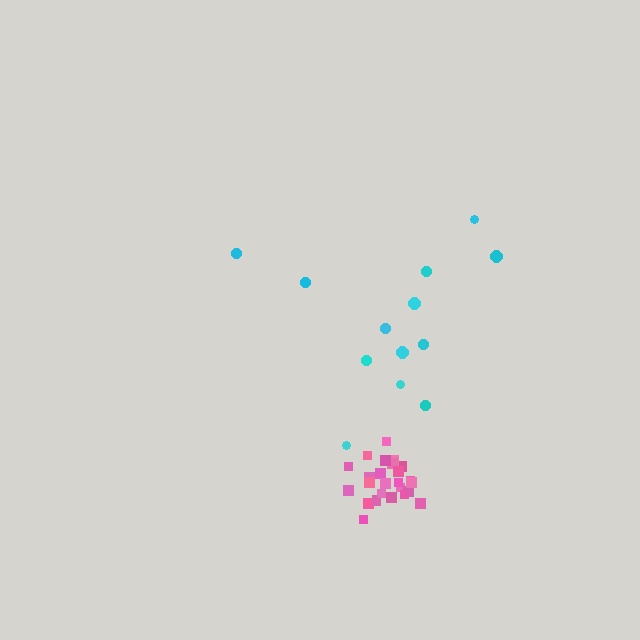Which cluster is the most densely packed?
Pink.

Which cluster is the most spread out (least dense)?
Cyan.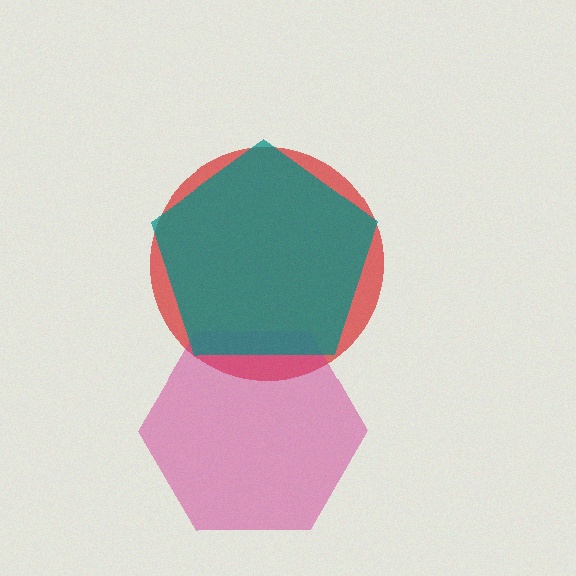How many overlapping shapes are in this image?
There are 3 overlapping shapes in the image.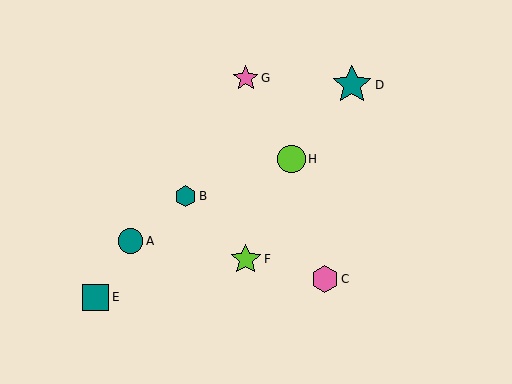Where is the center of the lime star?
The center of the lime star is at (246, 259).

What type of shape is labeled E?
Shape E is a teal square.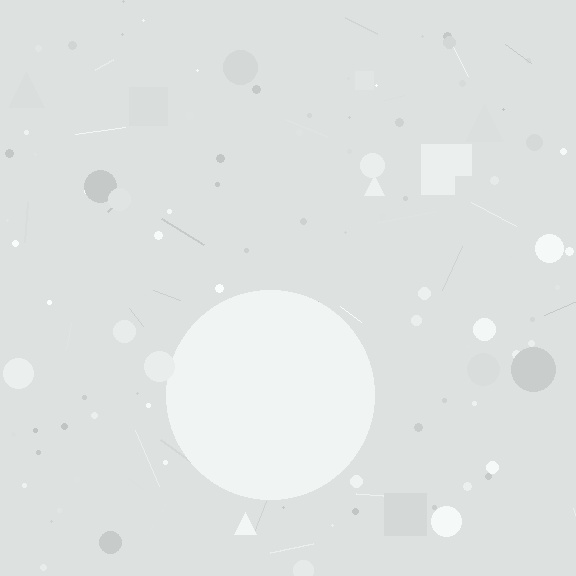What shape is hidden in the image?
A circle is hidden in the image.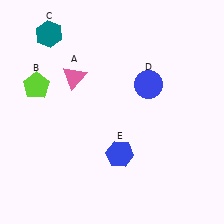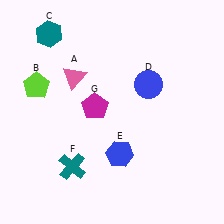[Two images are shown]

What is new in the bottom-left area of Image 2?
A teal cross (F) was added in the bottom-left area of Image 2.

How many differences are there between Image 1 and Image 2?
There are 2 differences between the two images.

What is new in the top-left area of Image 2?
A magenta pentagon (G) was added in the top-left area of Image 2.